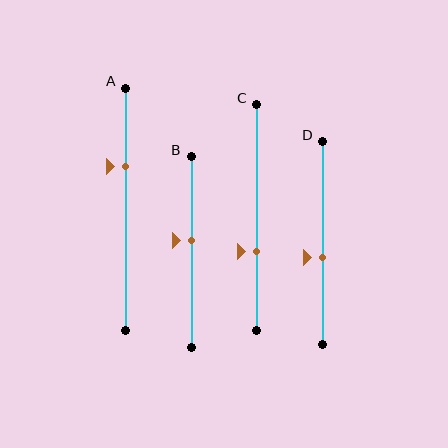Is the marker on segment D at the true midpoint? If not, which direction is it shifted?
No, the marker on segment D is shifted downward by about 7% of the segment length.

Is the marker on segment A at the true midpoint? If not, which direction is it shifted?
No, the marker on segment A is shifted upward by about 18% of the segment length.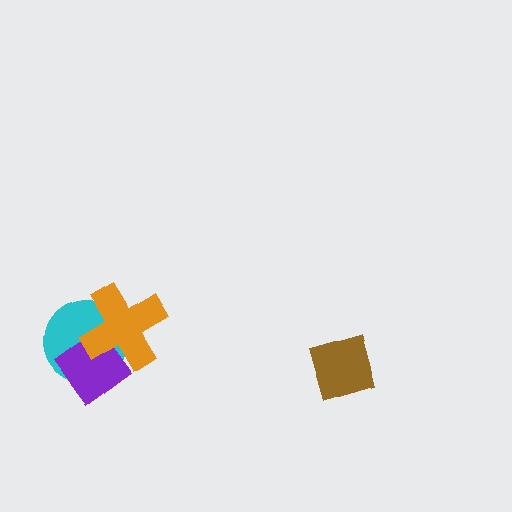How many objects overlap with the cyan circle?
2 objects overlap with the cyan circle.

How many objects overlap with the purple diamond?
2 objects overlap with the purple diamond.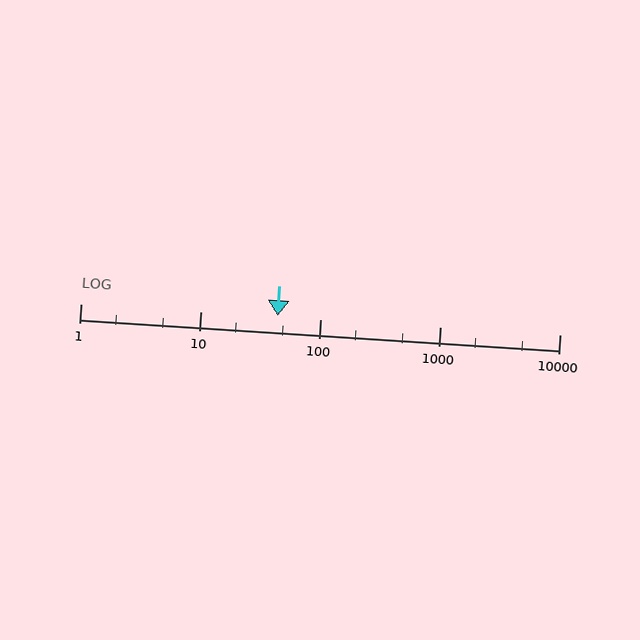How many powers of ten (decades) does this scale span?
The scale spans 4 decades, from 1 to 10000.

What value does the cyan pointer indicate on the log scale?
The pointer indicates approximately 44.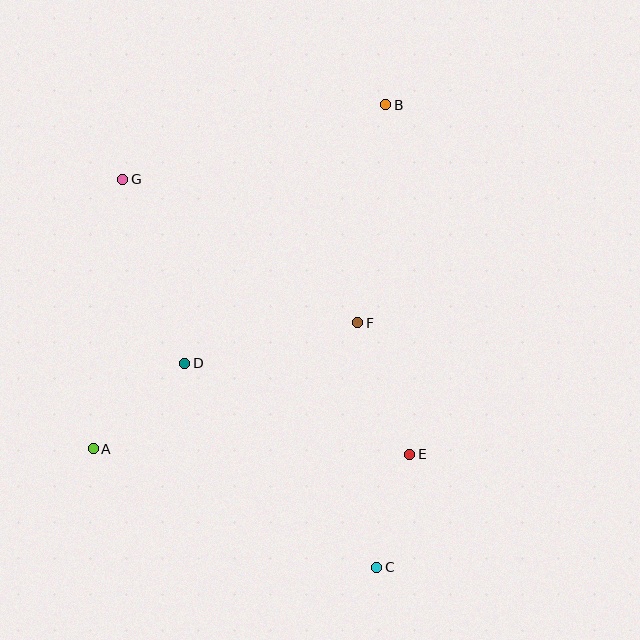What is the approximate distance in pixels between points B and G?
The distance between B and G is approximately 274 pixels.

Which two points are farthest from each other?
Points C and G are farthest from each other.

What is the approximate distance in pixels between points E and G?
The distance between E and G is approximately 398 pixels.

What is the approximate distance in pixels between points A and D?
The distance between A and D is approximately 125 pixels.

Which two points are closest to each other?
Points C and E are closest to each other.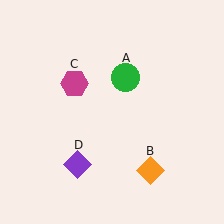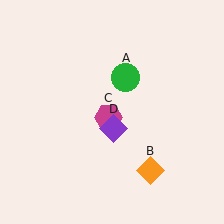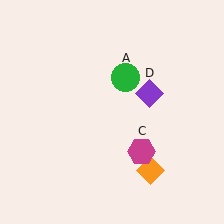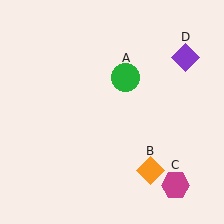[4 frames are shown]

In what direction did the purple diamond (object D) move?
The purple diamond (object D) moved up and to the right.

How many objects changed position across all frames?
2 objects changed position: magenta hexagon (object C), purple diamond (object D).